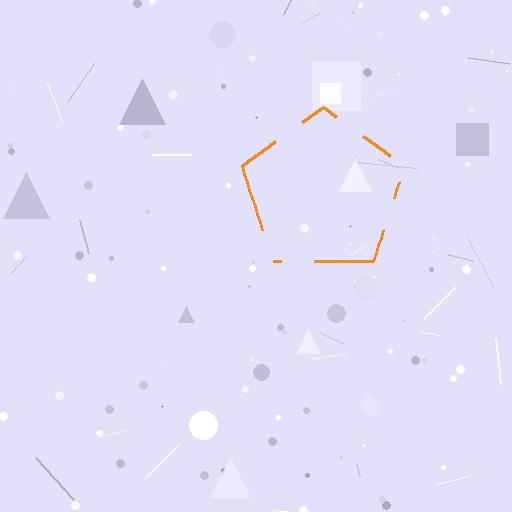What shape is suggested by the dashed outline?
The dashed outline suggests a pentagon.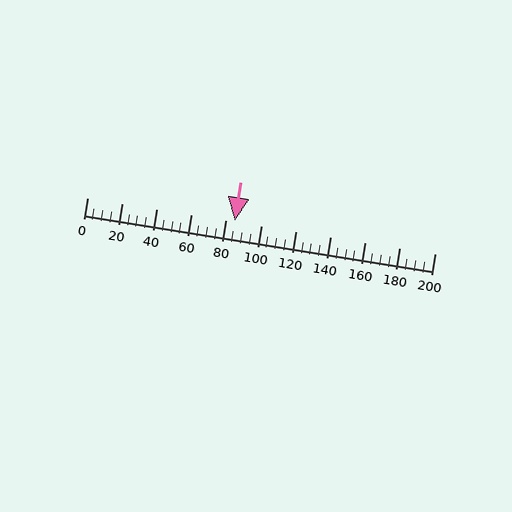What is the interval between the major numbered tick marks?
The major tick marks are spaced 20 units apart.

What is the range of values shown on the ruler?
The ruler shows values from 0 to 200.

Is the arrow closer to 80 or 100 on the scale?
The arrow is closer to 80.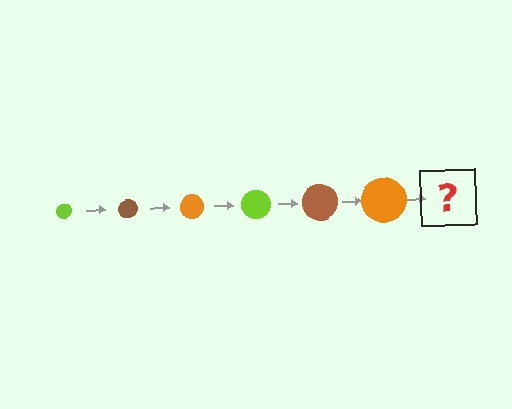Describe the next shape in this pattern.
It should be a lime circle, larger than the previous one.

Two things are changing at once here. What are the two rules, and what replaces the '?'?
The two rules are that the circle grows larger each step and the color cycles through lime, brown, and orange. The '?' should be a lime circle, larger than the previous one.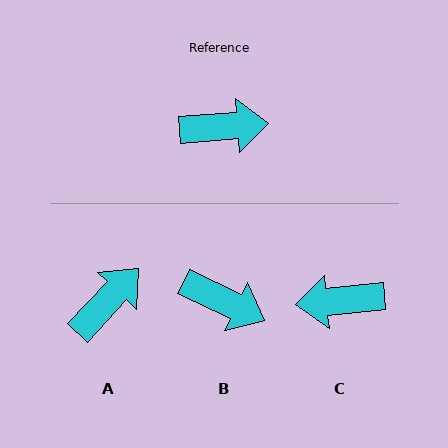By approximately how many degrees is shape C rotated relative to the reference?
Approximately 179 degrees clockwise.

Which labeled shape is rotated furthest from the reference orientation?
C, about 179 degrees away.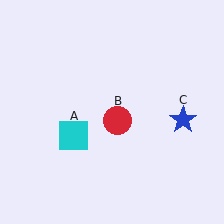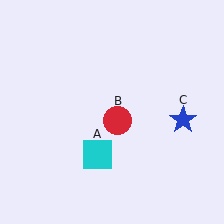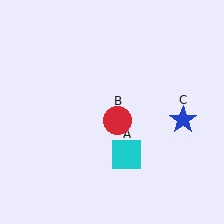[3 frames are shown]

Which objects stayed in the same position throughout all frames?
Red circle (object B) and blue star (object C) remained stationary.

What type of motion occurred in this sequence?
The cyan square (object A) rotated counterclockwise around the center of the scene.